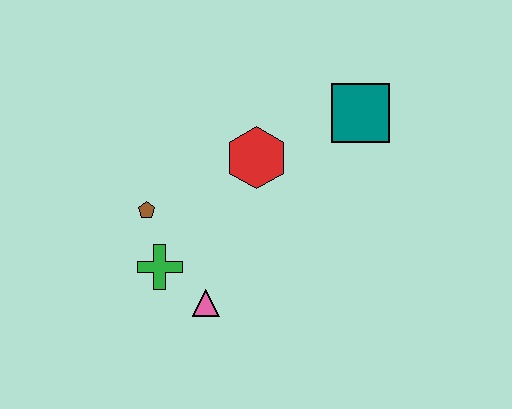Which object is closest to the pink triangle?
The green cross is closest to the pink triangle.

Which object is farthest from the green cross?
The teal square is farthest from the green cross.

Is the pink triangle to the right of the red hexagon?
No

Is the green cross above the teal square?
No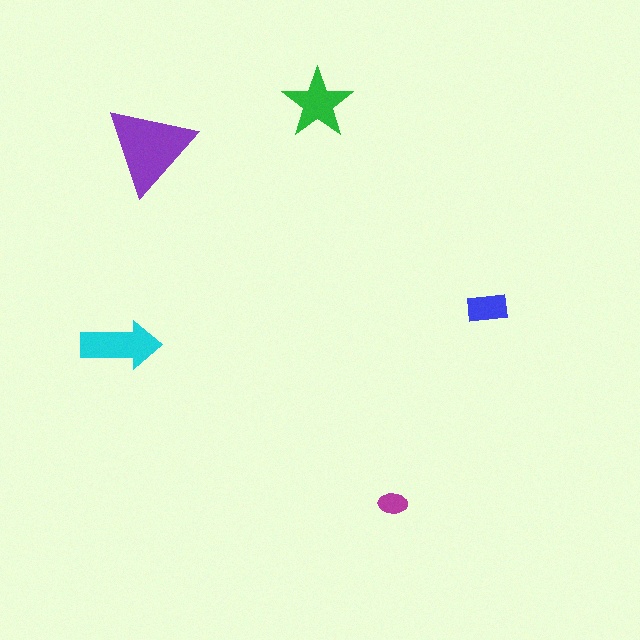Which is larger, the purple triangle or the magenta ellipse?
The purple triangle.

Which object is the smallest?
The magenta ellipse.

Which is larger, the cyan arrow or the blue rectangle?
The cyan arrow.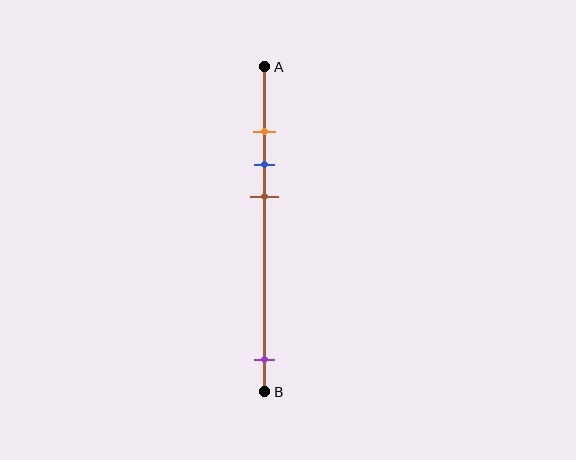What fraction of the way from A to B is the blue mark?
The blue mark is approximately 30% (0.3) of the way from A to B.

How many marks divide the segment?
There are 4 marks dividing the segment.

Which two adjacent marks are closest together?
The orange and blue marks are the closest adjacent pair.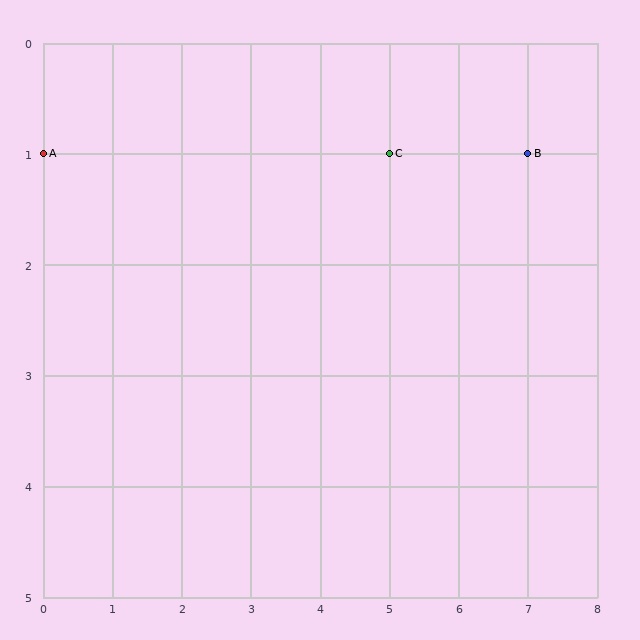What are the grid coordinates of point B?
Point B is at grid coordinates (7, 1).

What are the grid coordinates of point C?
Point C is at grid coordinates (5, 1).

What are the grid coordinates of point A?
Point A is at grid coordinates (0, 1).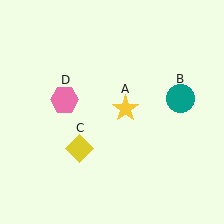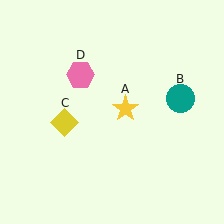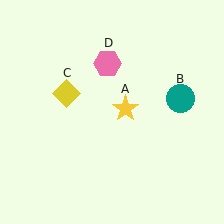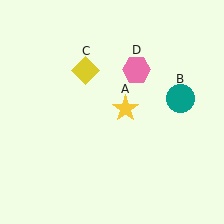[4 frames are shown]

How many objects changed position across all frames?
2 objects changed position: yellow diamond (object C), pink hexagon (object D).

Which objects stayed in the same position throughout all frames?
Yellow star (object A) and teal circle (object B) remained stationary.